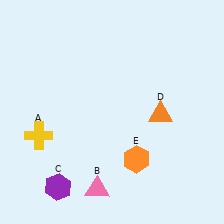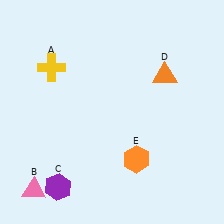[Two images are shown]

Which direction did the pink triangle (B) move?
The pink triangle (B) moved left.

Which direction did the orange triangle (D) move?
The orange triangle (D) moved up.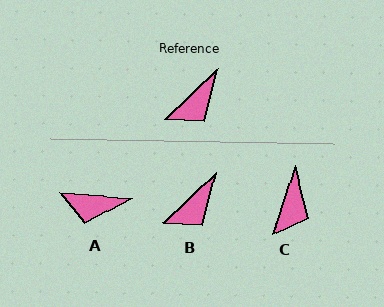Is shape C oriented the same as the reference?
No, it is off by about 28 degrees.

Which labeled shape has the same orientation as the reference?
B.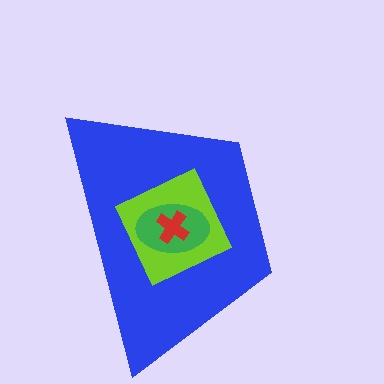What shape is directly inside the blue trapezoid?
The lime diamond.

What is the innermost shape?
The red cross.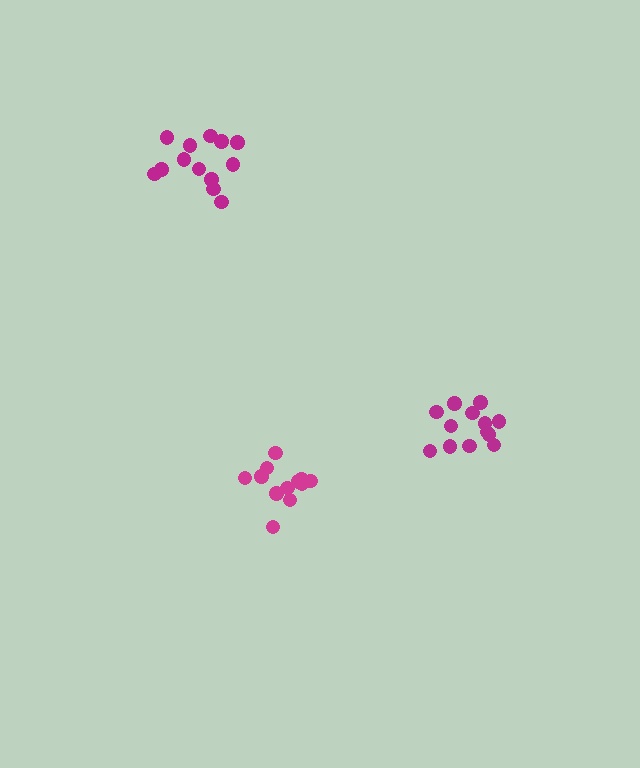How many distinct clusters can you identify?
There are 3 distinct clusters.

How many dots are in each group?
Group 1: 12 dots, Group 2: 13 dots, Group 3: 13 dots (38 total).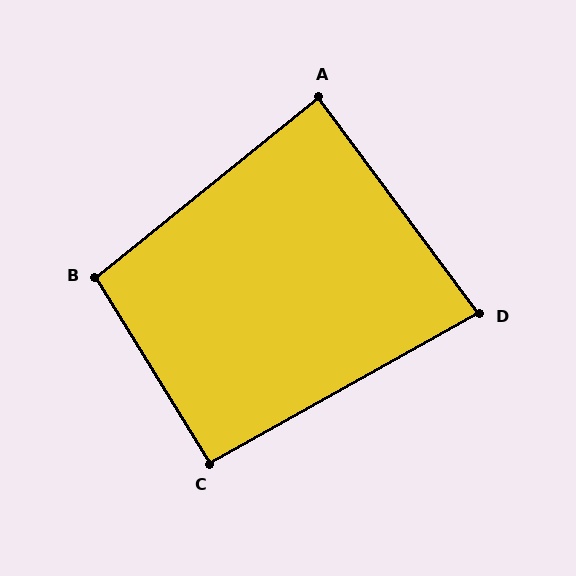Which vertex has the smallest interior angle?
D, at approximately 83 degrees.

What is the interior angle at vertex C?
Approximately 92 degrees (approximately right).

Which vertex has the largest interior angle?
B, at approximately 97 degrees.